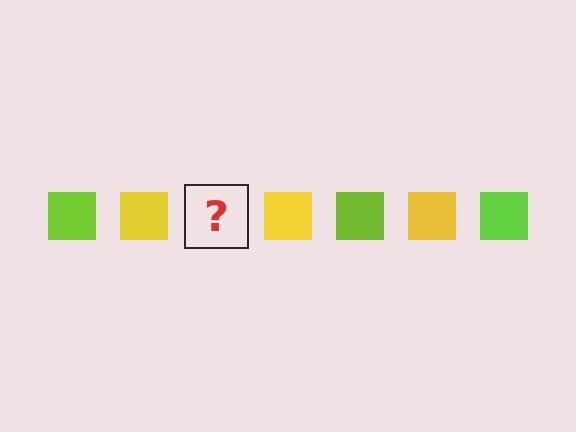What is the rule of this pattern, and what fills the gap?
The rule is that the pattern cycles through lime, yellow squares. The gap should be filled with a lime square.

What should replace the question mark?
The question mark should be replaced with a lime square.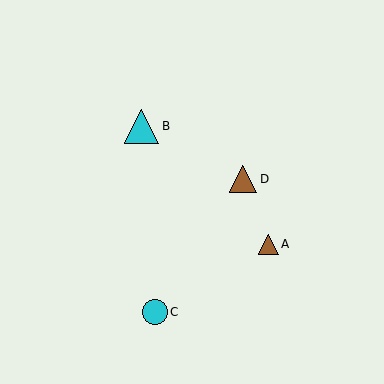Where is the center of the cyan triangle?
The center of the cyan triangle is at (142, 126).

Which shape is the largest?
The cyan triangle (labeled B) is the largest.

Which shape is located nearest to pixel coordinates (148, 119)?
The cyan triangle (labeled B) at (142, 126) is nearest to that location.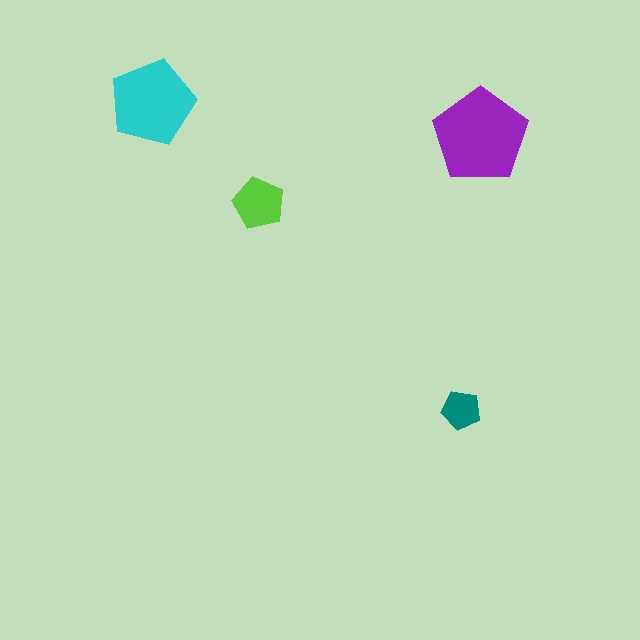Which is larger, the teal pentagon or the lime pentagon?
The lime one.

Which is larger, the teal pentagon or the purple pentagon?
The purple one.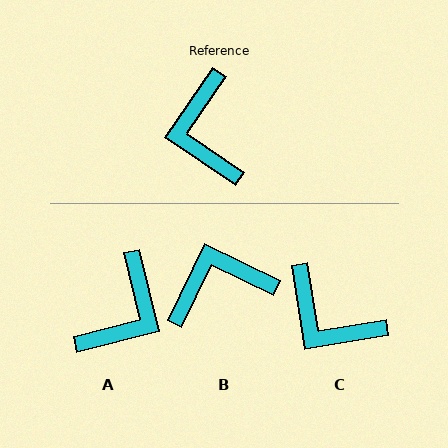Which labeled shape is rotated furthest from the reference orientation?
A, about 138 degrees away.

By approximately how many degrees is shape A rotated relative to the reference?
Approximately 138 degrees counter-clockwise.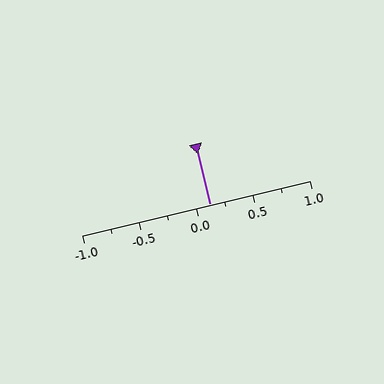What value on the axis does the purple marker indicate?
The marker indicates approximately 0.12.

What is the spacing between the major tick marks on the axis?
The major ticks are spaced 0.5 apart.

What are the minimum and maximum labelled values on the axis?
The axis runs from -1.0 to 1.0.